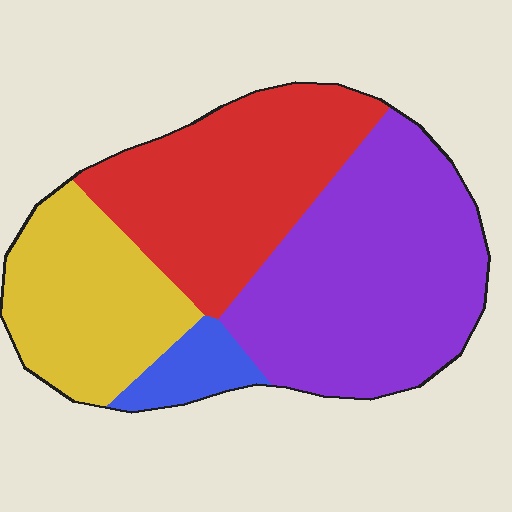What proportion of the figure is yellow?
Yellow takes up less than a quarter of the figure.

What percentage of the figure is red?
Red takes up about one third (1/3) of the figure.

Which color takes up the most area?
Purple, at roughly 40%.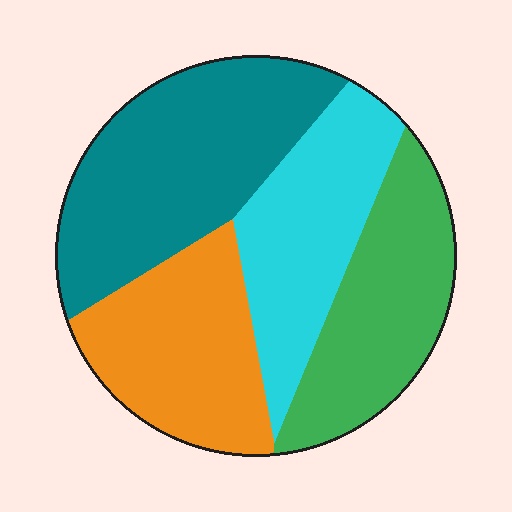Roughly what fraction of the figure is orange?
Orange covers about 25% of the figure.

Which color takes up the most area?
Teal, at roughly 30%.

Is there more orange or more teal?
Teal.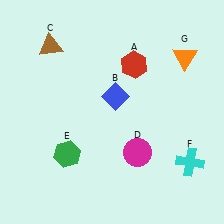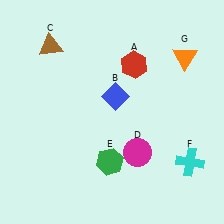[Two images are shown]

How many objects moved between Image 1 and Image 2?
1 object moved between the two images.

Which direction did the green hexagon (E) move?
The green hexagon (E) moved right.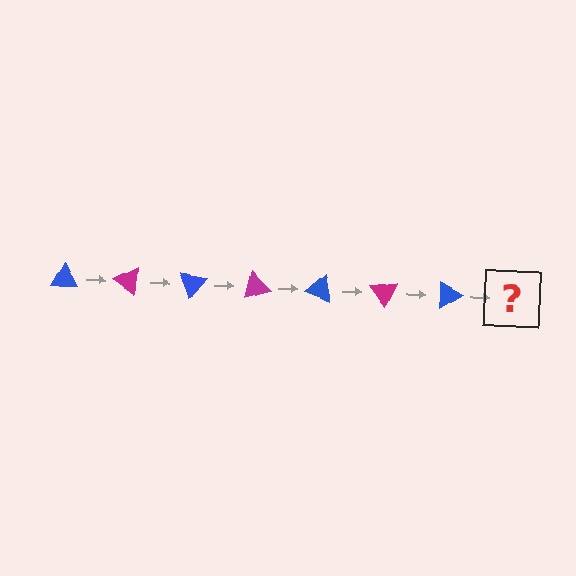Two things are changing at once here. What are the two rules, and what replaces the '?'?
The two rules are that it rotates 35 degrees each step and the color cycles through blue and magenta. The '?' should be a magenta triangle, rotated 245 degrees from the start.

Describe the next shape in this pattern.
It should be a magenta triangle, rotated 245 degrees from the start.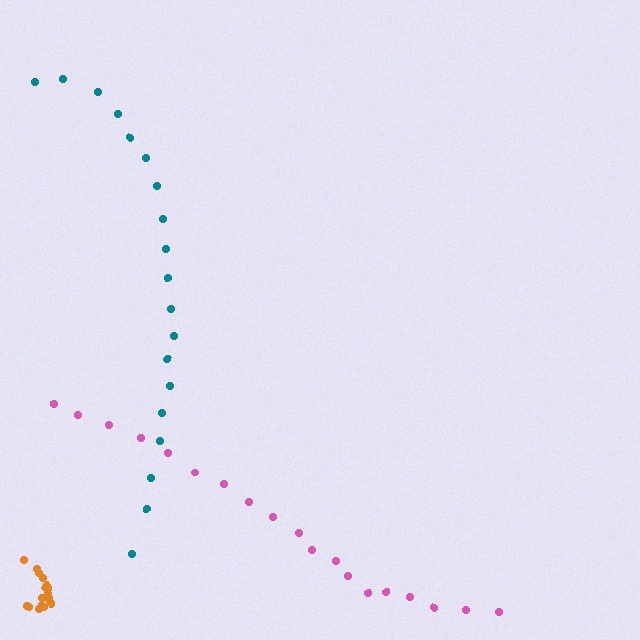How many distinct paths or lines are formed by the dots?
There are 3 distinct paths.